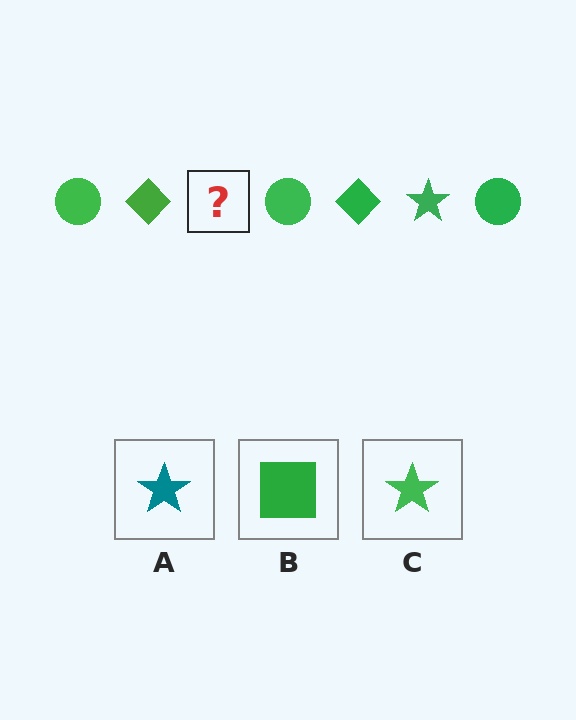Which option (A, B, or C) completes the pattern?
C.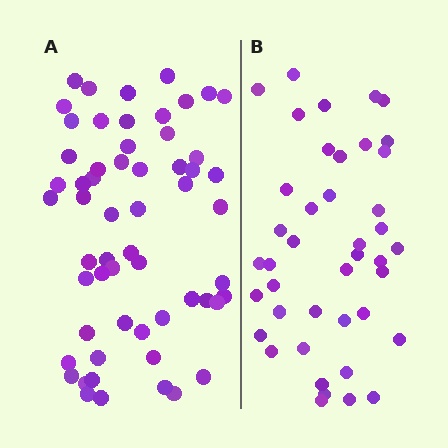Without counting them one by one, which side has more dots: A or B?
Region A (the left region) has more dots.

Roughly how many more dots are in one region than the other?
Region A has approximately 15 more dots than region B.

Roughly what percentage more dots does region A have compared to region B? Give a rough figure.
About 40% more.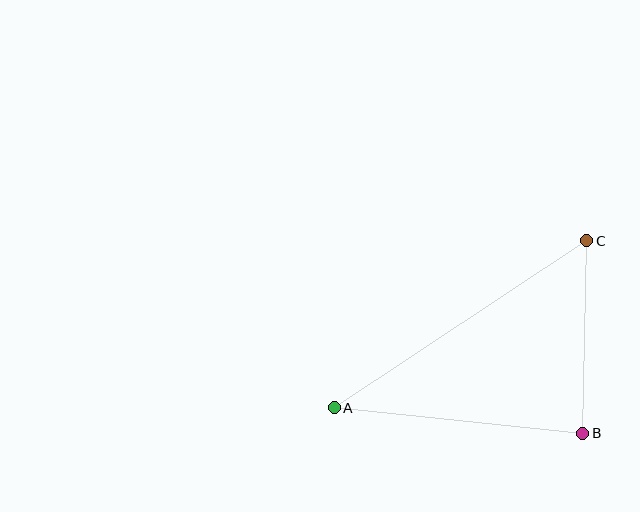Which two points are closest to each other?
Points B and C are closest to each other.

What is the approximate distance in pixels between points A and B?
The distance between A and B is approximately 250 pixels.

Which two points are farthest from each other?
Points A and C are farthest from each other.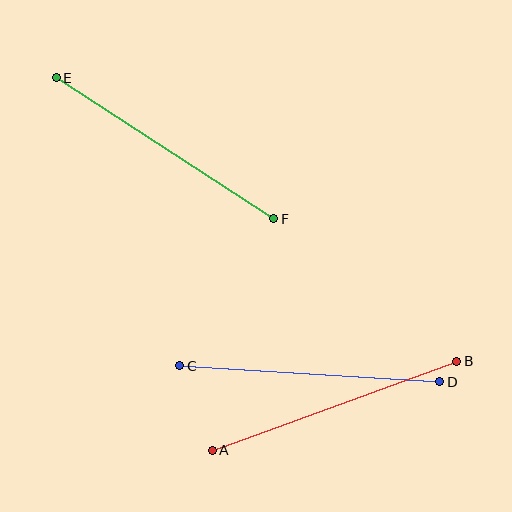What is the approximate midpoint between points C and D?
The midpoint is at approximately (310, 374) pixels.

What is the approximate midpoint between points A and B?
The midpoint is at approximately (335, 406) pixels.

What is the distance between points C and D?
The distance is approximately 261 pixels.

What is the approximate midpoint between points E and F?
The midpoint is at approximately (165, 148) pixels.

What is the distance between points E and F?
The distance is approximately 259 pixels.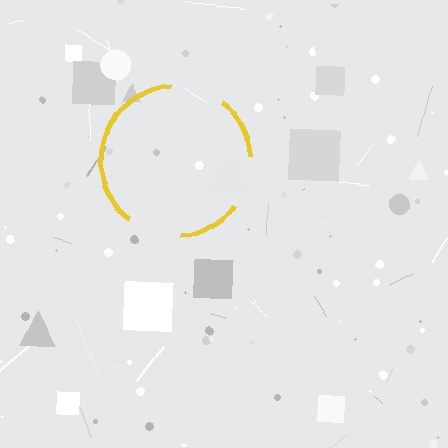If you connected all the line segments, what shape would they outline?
They would outline a circle.